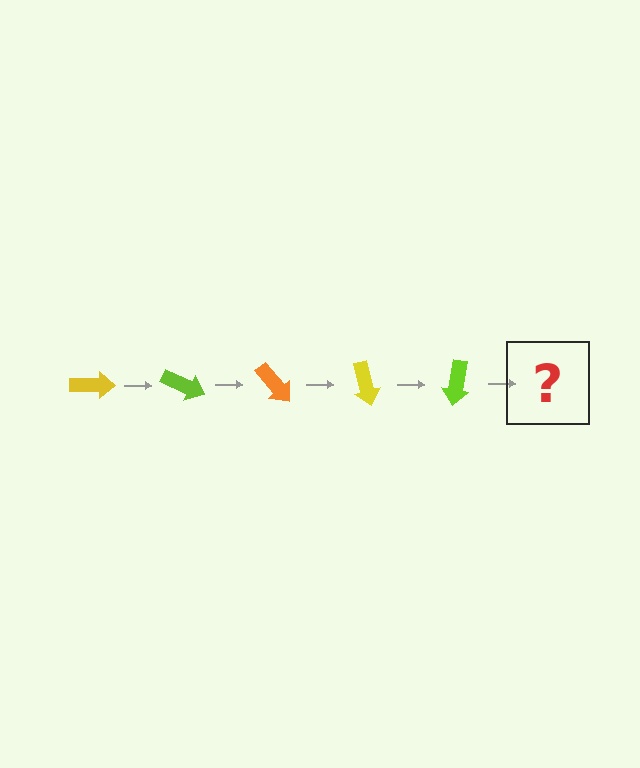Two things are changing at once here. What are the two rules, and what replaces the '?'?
The two rules are that it rotates 25 degrees each step and the color cycles through yellow, lime, and orange. The '?' should be an orange arrow, rotated 125 degrees from the start.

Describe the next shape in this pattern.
It should be an orange arrow, rotated 125 degrees from the start.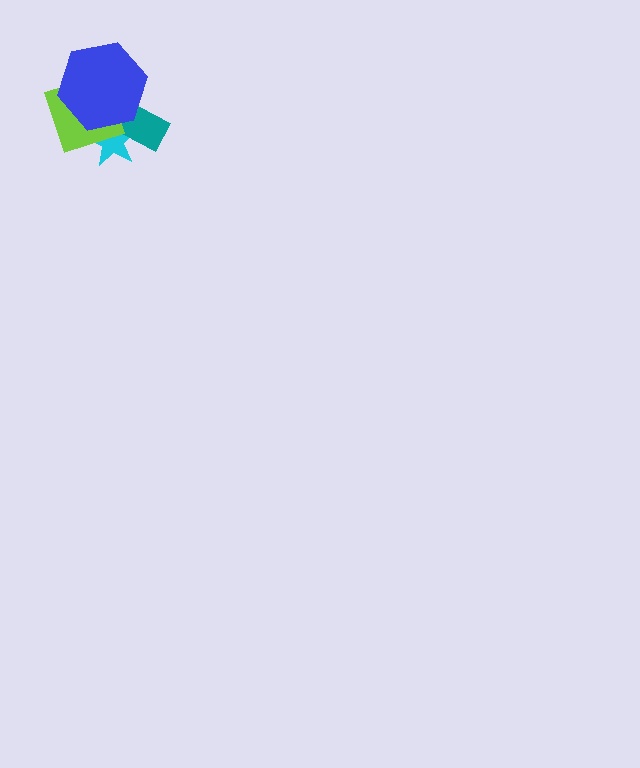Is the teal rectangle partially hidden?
Yes, it is partially covered by another shape.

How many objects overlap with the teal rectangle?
3 objects overlap with the teal rectangle.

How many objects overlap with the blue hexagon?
3 objects overlap with the blue hexagon.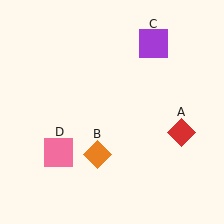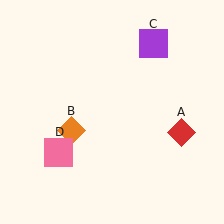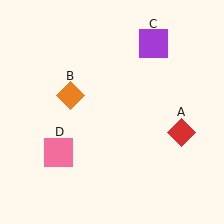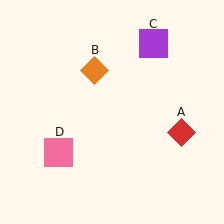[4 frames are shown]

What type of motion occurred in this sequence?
The orange diamond (object B) rotated clockwise around the center of the scene.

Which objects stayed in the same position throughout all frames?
Red diamond (object A) and purple square (object C) and pink square (object D) remained stationary.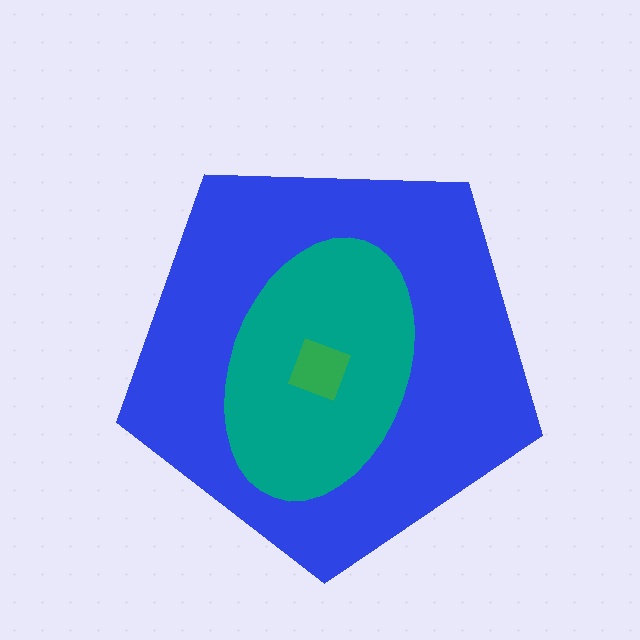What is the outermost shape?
The blue pentagon.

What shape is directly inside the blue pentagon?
The teal ellipse.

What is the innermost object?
The green diamond.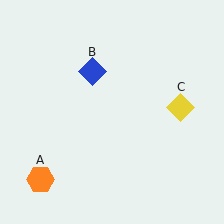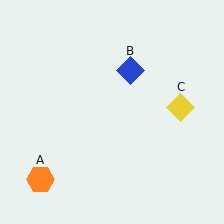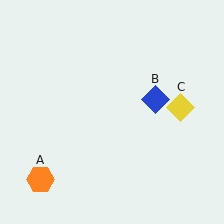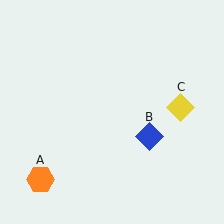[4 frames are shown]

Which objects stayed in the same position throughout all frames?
Orange hexagon (object A) and yellow diamond (object C) remained stationary.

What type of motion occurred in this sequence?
The blue diamond (object B) rotated clockwise around the center of the scene.